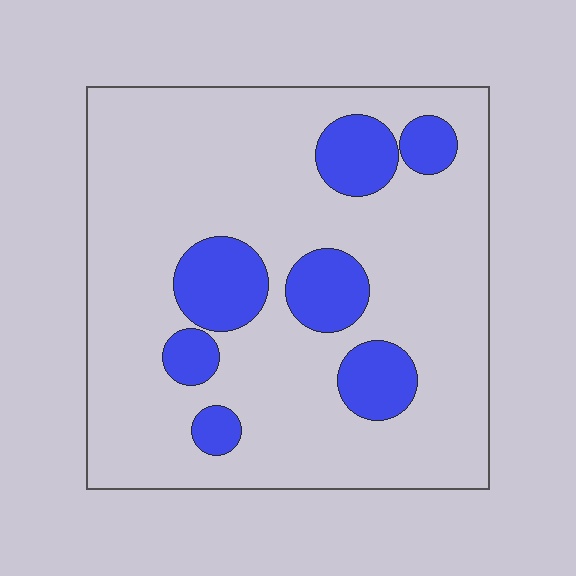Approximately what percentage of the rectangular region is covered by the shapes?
Approximately 20%.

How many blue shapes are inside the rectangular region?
7.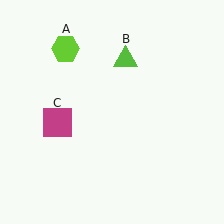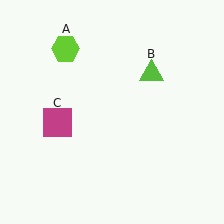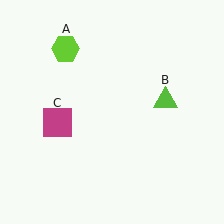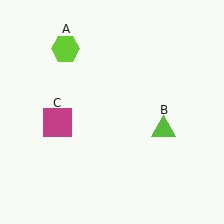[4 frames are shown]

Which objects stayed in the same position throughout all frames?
Lime hexagon (object A) and magenta square (object C) remained stationary.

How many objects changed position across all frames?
1 object changed position: lime triangle (object B).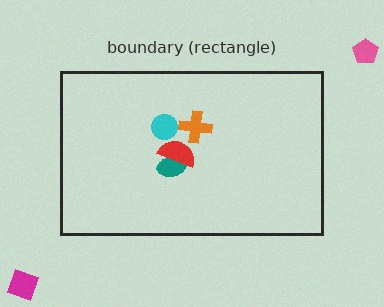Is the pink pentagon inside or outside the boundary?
Outside.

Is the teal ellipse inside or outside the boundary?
Inside.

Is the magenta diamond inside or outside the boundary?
Outside.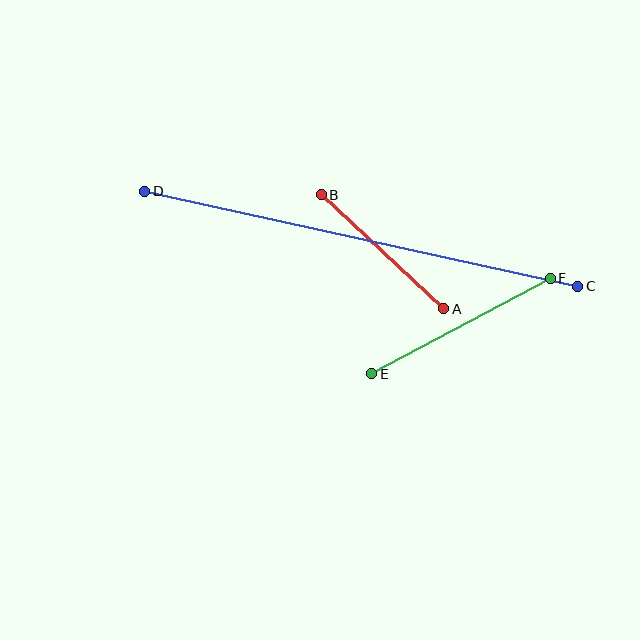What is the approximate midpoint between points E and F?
The midpoint is at approximately (461, 326) pixels.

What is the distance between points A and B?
The distance is approximately 168 pixels.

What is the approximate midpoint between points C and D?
The midpoint is at approximately (361, 239) pixels.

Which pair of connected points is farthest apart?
Points C and D are farthest apart.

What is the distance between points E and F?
The distance is approximately 203 pixels.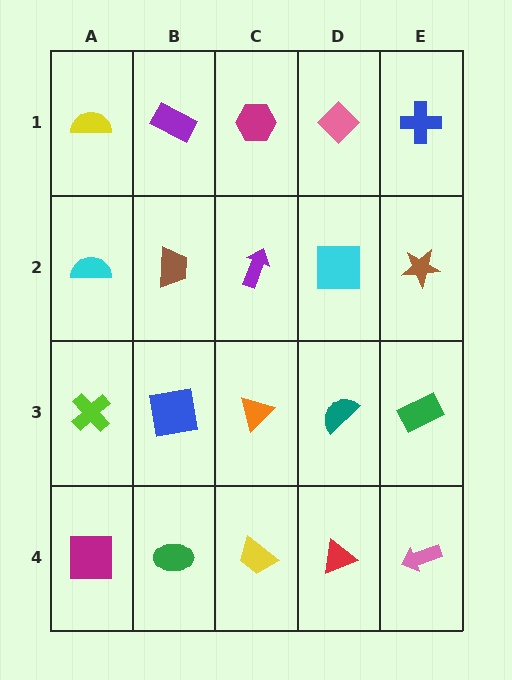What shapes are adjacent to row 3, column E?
A brown star (row 2, column E), a pink arrow (row 4, column E), a teal semicircle (row 3, column D).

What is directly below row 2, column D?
A teal semicircle.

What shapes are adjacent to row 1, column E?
A brown star (row 2, column E), a pink diamond (row 1, column D).